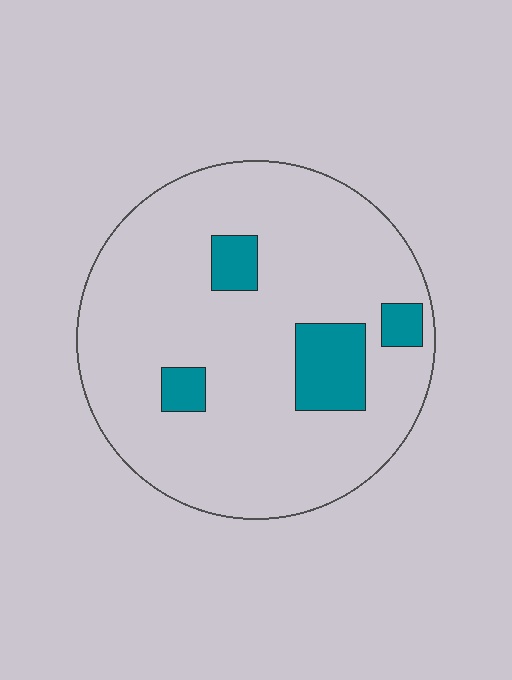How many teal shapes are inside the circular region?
4.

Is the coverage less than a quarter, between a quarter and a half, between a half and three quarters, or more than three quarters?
Less than a quarter.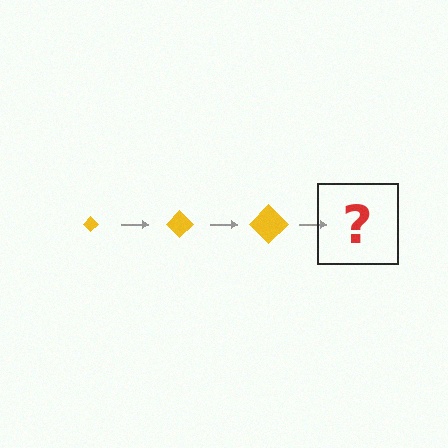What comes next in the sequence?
The next element should be a yellow diamond, larger than the previous one.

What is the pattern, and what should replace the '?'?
The pattern is that the diamond gets progressively larger each step. The '?' should be a yellow diamond, larger than the previous one.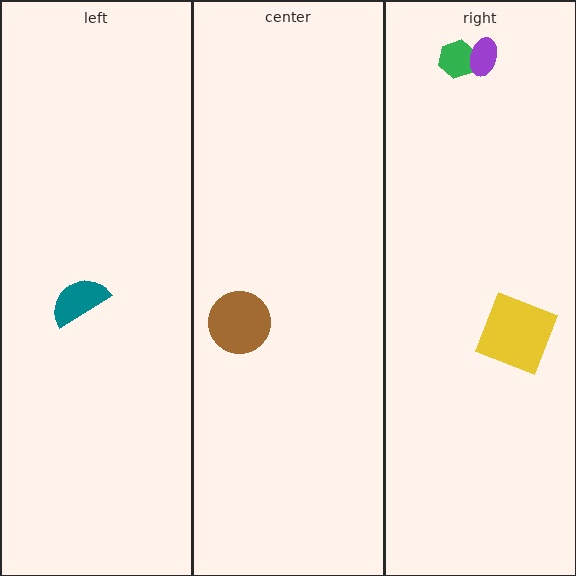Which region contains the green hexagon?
The right region.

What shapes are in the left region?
The teal semicircle.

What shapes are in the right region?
The yellow square, the green hexagon, the purple ellipse.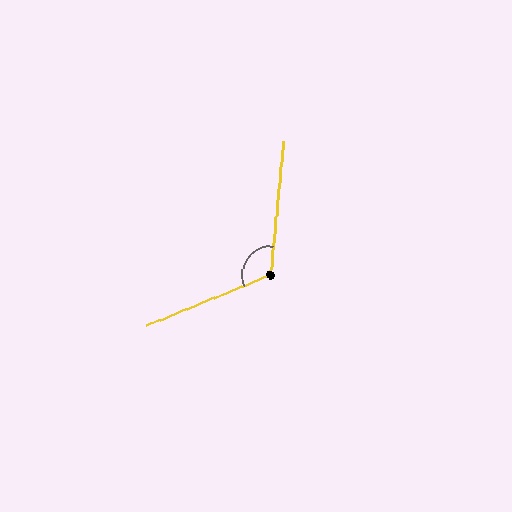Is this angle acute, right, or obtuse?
It is obtuse.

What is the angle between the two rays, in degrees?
Approximately 118 degrees.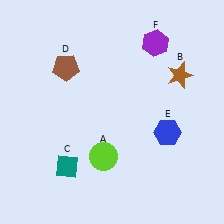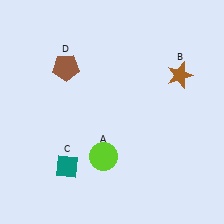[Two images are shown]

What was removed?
The purple hexagon (F), the blue hexagon (E) were removed in Image 2.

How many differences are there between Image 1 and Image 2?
There are 2 differences between the two images.